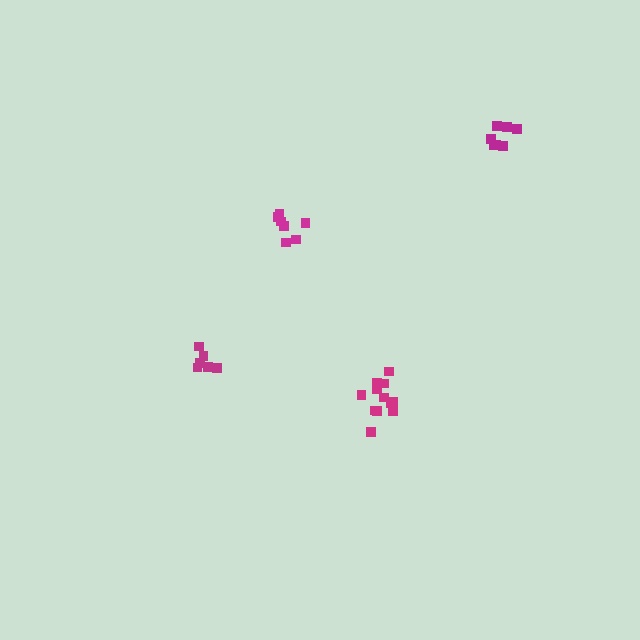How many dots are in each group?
Group 1: 6 dots, Group 2: 12 dots, Group 3: 7 dots, Group 4: 7 dots (32 total).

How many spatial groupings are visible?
There are 4 spatial groupings.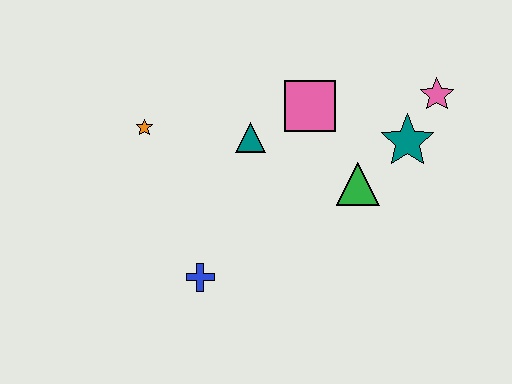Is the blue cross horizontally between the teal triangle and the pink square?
No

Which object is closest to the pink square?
The teal triangle is closest to the pink square.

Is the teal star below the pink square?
Yes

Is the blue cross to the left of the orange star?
No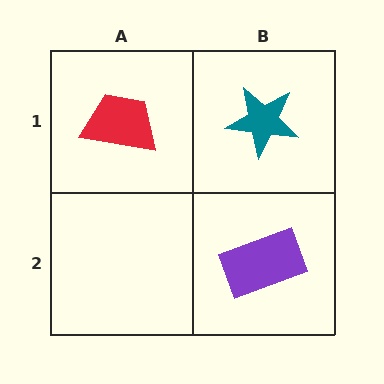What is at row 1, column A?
A red trapezoid.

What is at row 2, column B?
A purple rectangle.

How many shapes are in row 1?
2 shapes.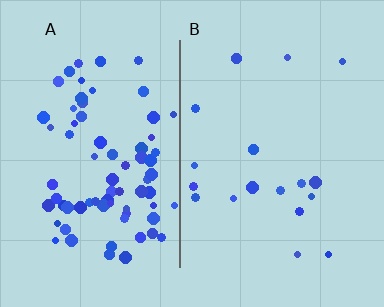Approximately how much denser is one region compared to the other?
Approximately 4.3× — region A over region B.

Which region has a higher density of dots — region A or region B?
A (the left).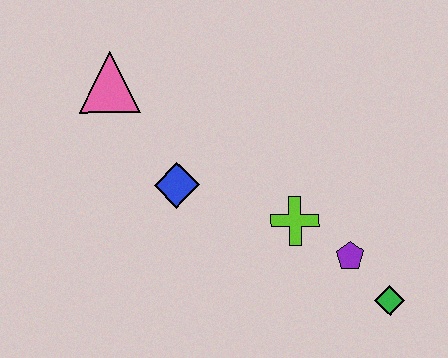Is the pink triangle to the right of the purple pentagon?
No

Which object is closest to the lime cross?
The purple pentagon is closest to the lime cross.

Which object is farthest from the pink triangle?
The green diamond is farthest from the pink triangle.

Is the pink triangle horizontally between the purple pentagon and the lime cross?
No